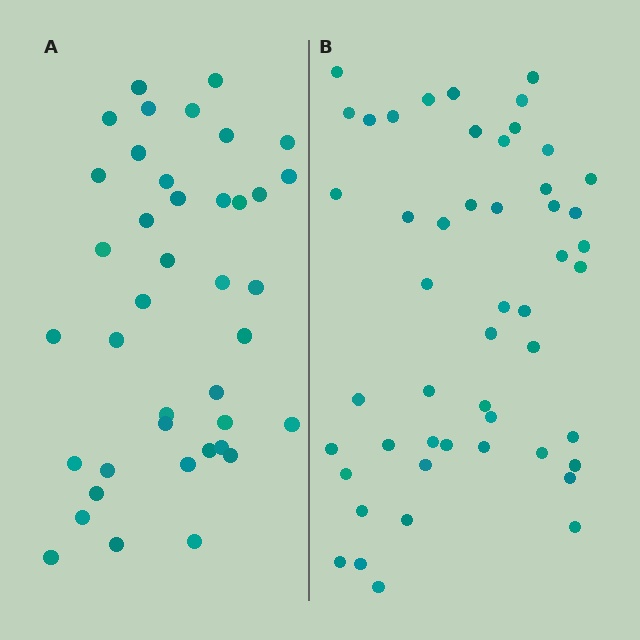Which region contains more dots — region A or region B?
Region B (the right region) has more dots.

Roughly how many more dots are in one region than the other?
Region B has roughly 10 or so more dots than region A.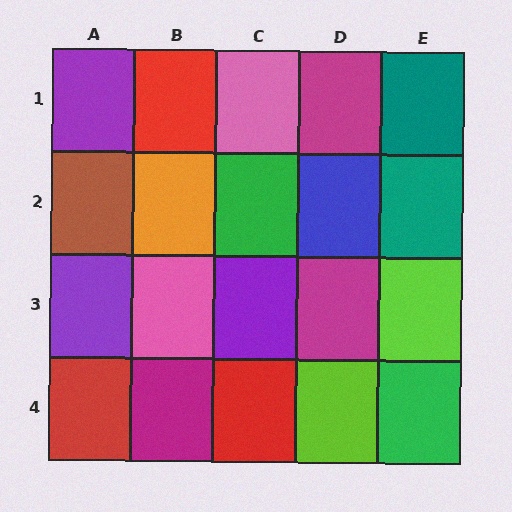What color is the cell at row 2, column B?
Orange.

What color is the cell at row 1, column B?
Red.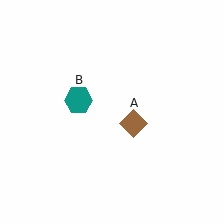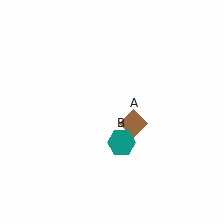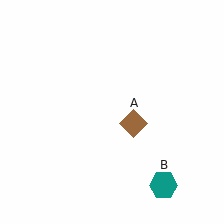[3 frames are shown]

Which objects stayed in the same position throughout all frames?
Brown diamond (object A) remained stationary.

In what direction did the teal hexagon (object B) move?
The teal hexagon (object B) moved down and to the right.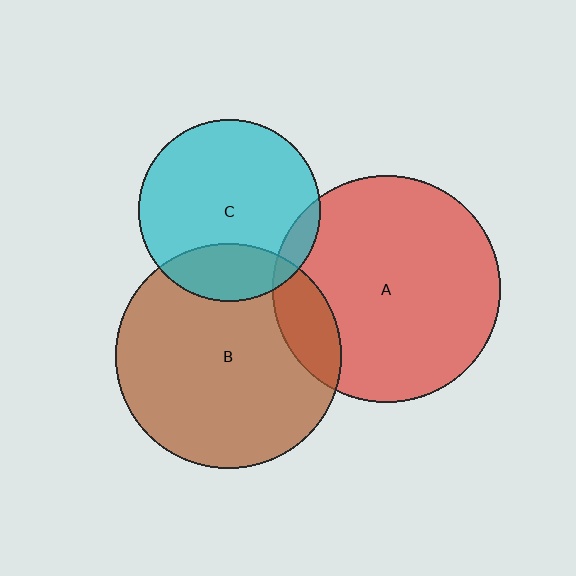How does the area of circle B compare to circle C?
Approximately 1.5 times.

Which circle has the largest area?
Circle A (red).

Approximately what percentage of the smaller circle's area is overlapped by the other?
Approximately 15%.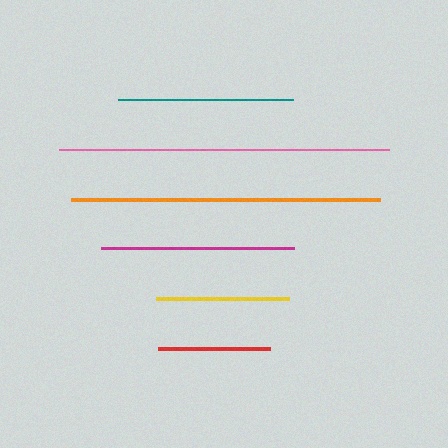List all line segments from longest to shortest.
From longest to shortest: pink, orange, magenta, teal, yellow, red.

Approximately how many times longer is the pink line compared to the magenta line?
The pink line is approximately 1.7 times the length of the magenta line.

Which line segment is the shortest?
The red line is the shortest at approximately 112 pixels.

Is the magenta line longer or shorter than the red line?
The magenta line is longer than the red line.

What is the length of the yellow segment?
The yellow segment is approximately 133 pixels long.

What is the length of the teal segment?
The teal segment is approximately 175 pixels long.